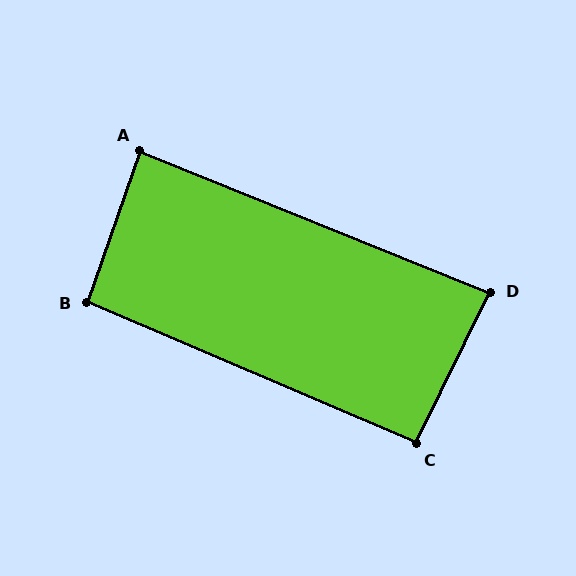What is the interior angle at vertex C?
Approximately 93 degrees (approximately right).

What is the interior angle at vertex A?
Approximately 87 degrees (approximately right).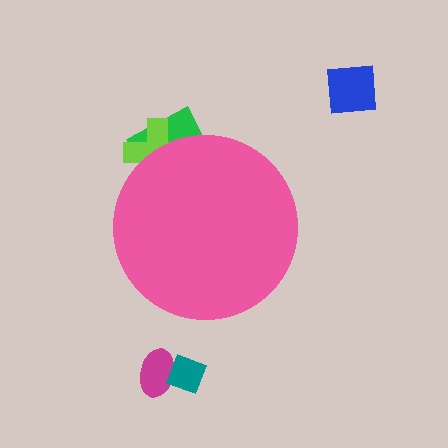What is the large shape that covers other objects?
A pink circle.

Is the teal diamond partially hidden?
No, the teal diamond is fully visible.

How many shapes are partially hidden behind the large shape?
2 shapes are partially hidden.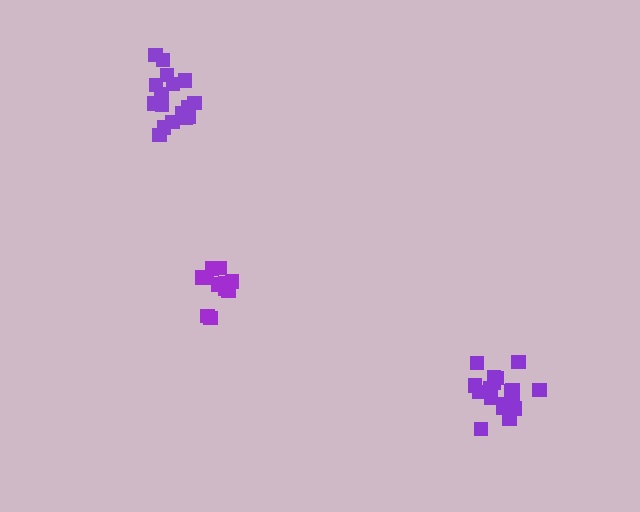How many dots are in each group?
Group 1: 18 dots, Group 2: 17 dots, Group 3: 12 dots (47 total).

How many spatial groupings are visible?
There are 3 spatial groupings.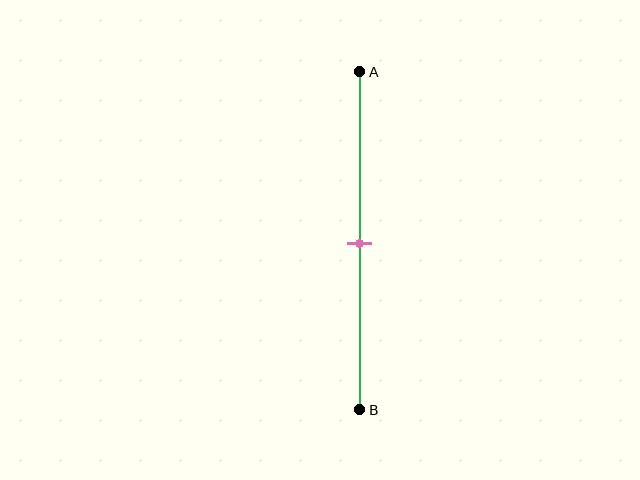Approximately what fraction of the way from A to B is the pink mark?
The pink mark is approximately 50% of the way from A to B.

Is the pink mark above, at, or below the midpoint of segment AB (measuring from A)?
The pink mark is approximately at the midpoint of segment AB.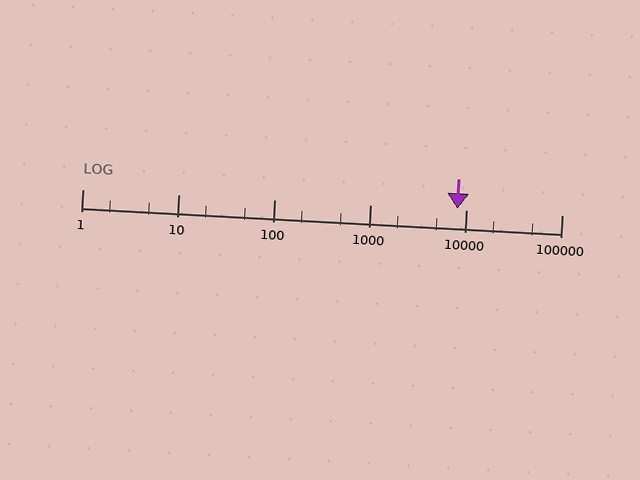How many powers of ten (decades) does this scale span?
The scale spans 5 decades, from 1 to 100000.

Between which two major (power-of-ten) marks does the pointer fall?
The pointer is between 1000 and 10000.